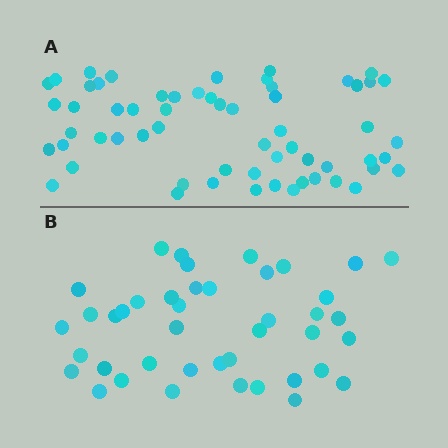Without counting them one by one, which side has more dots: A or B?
Region A (the top region) has more dots.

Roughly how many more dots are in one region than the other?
Region A has approximately 20 more dots than region B.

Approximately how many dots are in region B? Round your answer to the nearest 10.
About 40 dots. (The exact count is 42, which rounds to 40.)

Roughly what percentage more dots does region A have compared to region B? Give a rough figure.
About 45% more.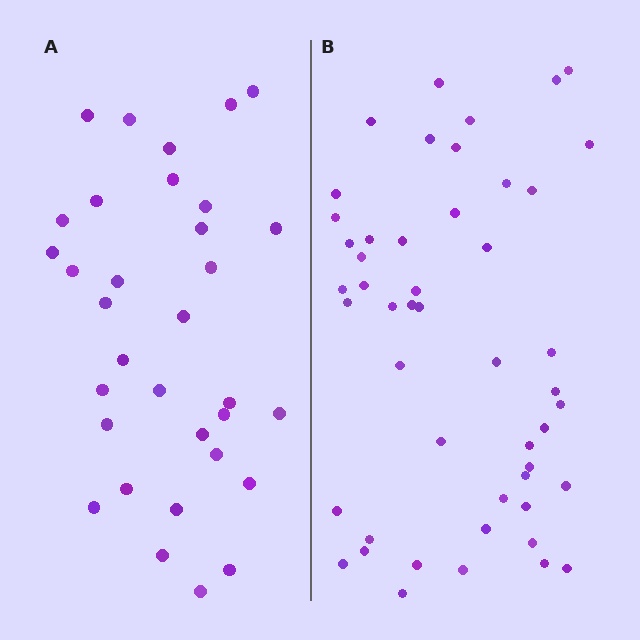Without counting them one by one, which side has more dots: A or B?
Region B (the right region) has more dots.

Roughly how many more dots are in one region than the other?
Region B has approximately 15 more dots than region A.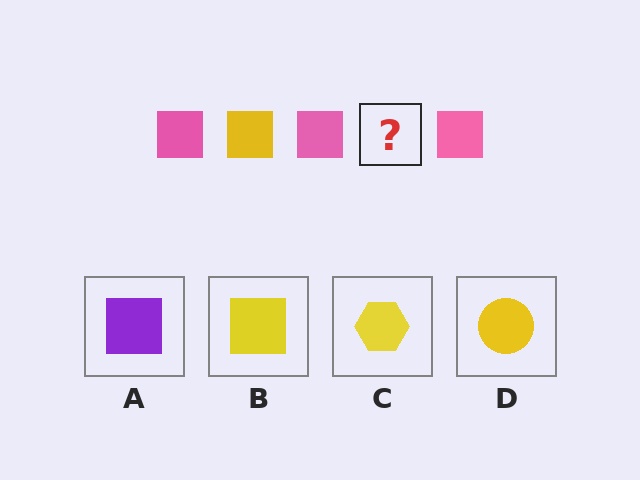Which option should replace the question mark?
Option B.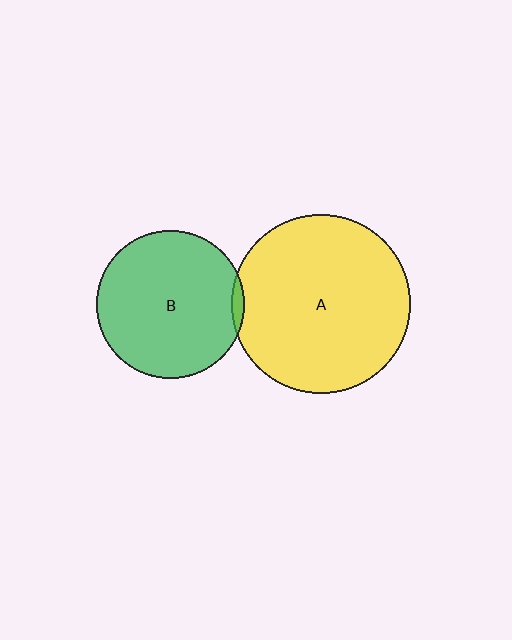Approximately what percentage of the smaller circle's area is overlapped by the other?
Approximately 5%.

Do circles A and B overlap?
Yes.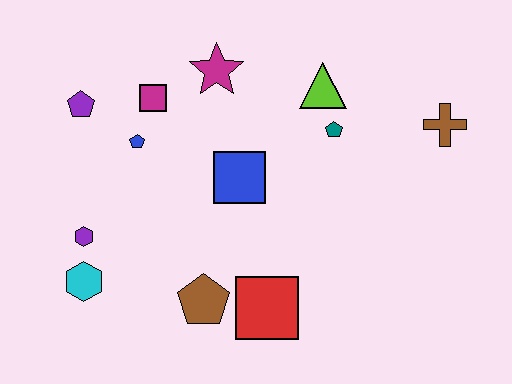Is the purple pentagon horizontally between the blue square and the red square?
No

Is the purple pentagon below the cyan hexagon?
No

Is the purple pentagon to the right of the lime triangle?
No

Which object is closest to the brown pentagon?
The red square is closest to the brown pentagon.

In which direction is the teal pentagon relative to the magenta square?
The teal pentagon is to the right of the magenta square.